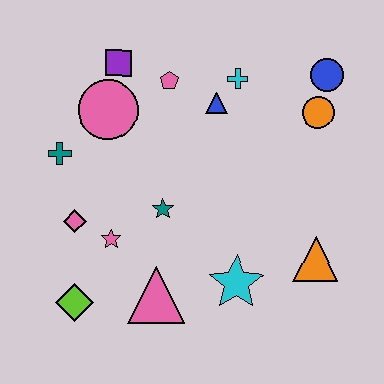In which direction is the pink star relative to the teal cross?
The pink star is below the teal cross.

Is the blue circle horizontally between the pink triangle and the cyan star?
No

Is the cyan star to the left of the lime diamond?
No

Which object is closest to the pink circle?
The purple square is closest to the pink circle.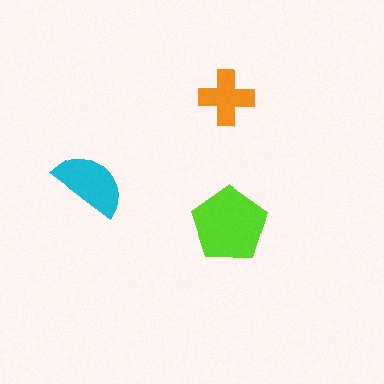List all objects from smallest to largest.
The orange cross, the cyan semicircle, the lime pentagon.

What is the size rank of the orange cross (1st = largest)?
3rd.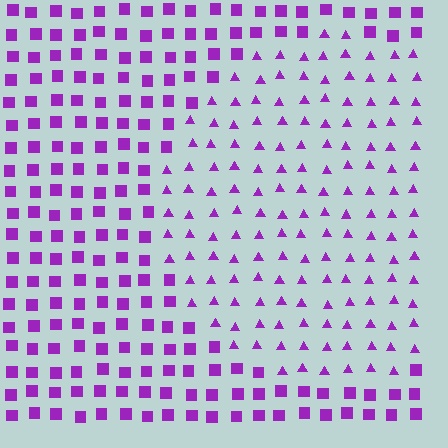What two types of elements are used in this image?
The image uses triangles inside the circle region and squares outside it.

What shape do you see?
I see a circle.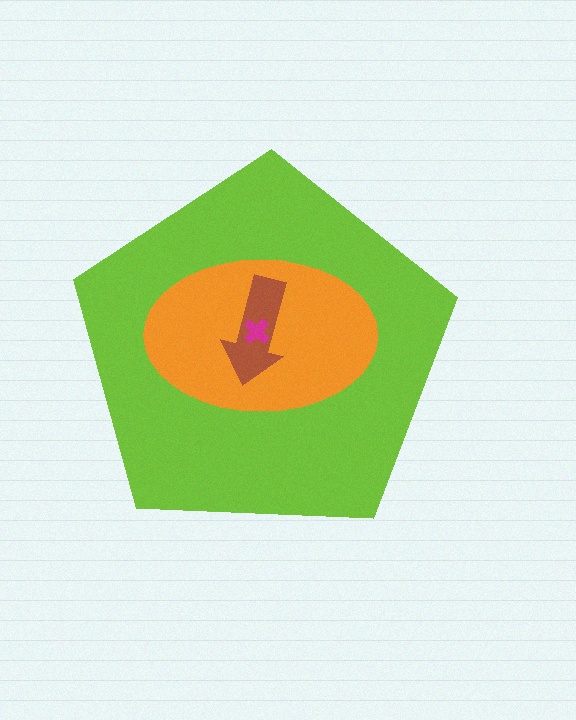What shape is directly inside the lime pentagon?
The orange ellipse.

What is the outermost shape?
The lime pentagon.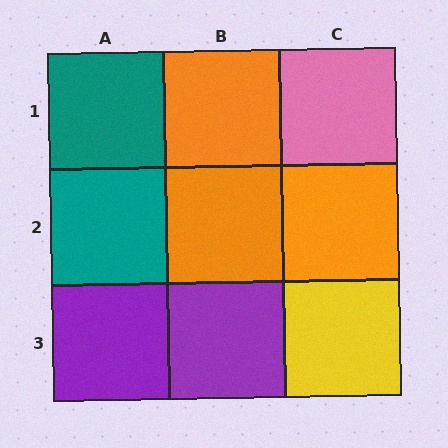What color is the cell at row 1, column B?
Orange.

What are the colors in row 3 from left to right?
Purple, purple, yellow.